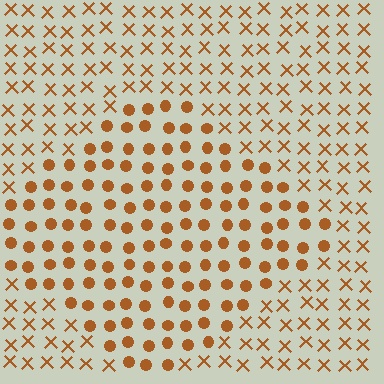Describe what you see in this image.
The image is filled with small brown elements arranged in a uniform grid. A diamond-shaped region contains circles, while the surrounding area contains X marks. The boundary is defined purely by the change in element shape.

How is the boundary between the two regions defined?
The boundary is defined by a change in element shape: circles inside vs. X marks outside. All elements share the same color and spacing.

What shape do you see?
I see a diamond.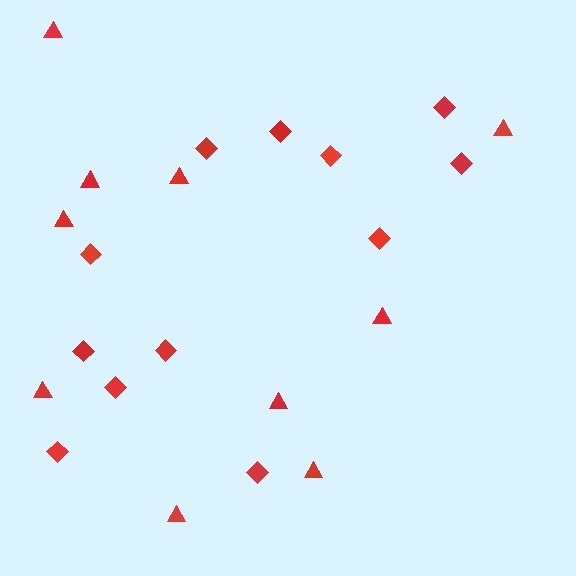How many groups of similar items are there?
There are 2 groups: one group of triangles (10) and one group of diamonds (12).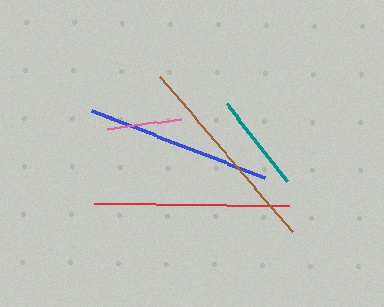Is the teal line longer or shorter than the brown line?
The brown line is longer than the teal line.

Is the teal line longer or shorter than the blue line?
The blue line is longer than the teal line.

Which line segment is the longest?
The brown line is the longest at approximately 206 pixels.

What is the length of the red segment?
The red segment is approximately 196 pixels long.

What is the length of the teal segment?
The teal segment is approximately 98 pixels long.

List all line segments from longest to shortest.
From longest to shortest: brown, red, blue, teal, pink.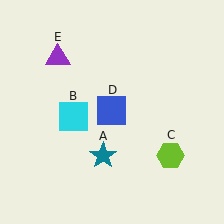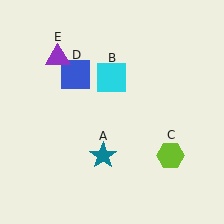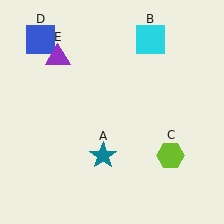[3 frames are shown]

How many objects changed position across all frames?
2 objects changed position: cyan square (object B), blue square (object D).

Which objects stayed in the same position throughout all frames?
Teal star (object A) and lime hexagon (object C) and purple triangle (object E) remained stationary.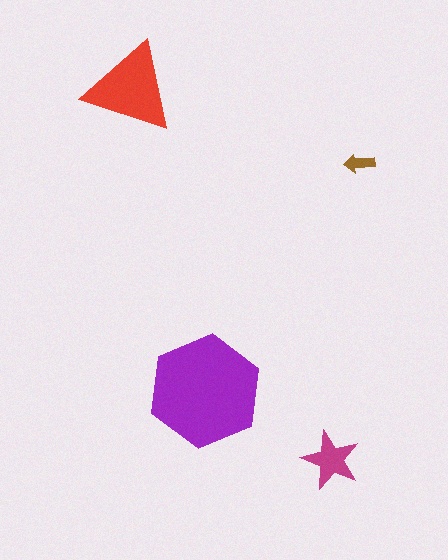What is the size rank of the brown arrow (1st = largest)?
4th.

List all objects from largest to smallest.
The purple hexagon, the red triangle, the magenta star, the brown arrow.